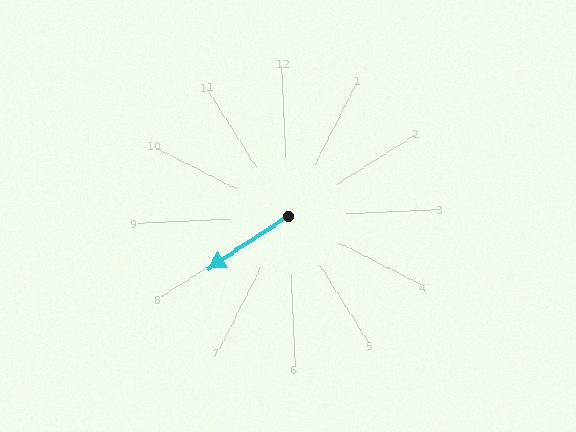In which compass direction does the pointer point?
Southwest.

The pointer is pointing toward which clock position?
Roughly 8 o'clock.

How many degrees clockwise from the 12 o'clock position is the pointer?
Approximately 239 degrees.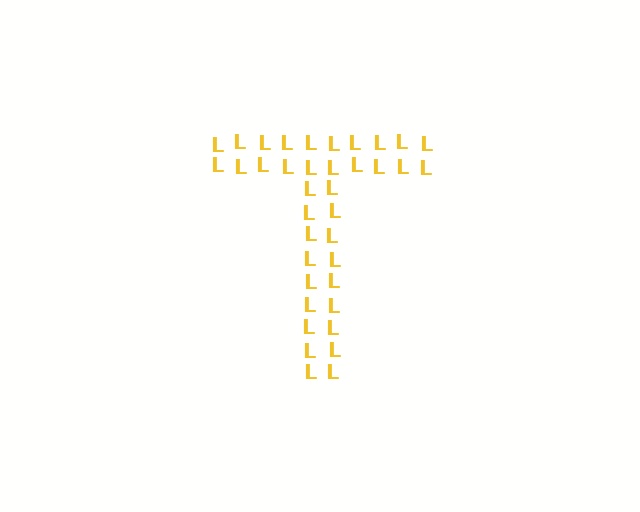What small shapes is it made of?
It is made of small letter L's.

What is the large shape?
The large shape is the letter T.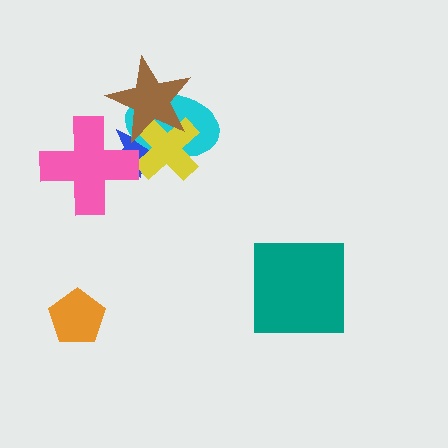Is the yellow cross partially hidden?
Yes, it is partially covered by another shape.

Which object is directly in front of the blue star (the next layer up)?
The cyan ellipse is directly in front of the blue star.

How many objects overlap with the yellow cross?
3 objects overlap with the yellow cross.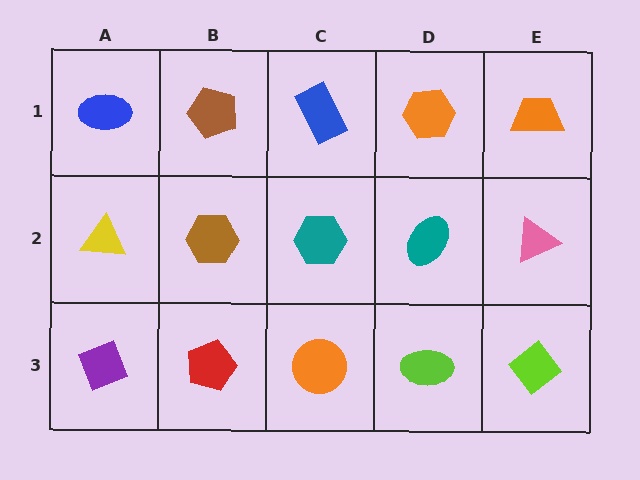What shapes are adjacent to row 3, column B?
A brown hexagon (row 2, column B), a purple diamond (row 3, column A), an orange circle (row 3, column C).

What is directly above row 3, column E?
A pink triangle.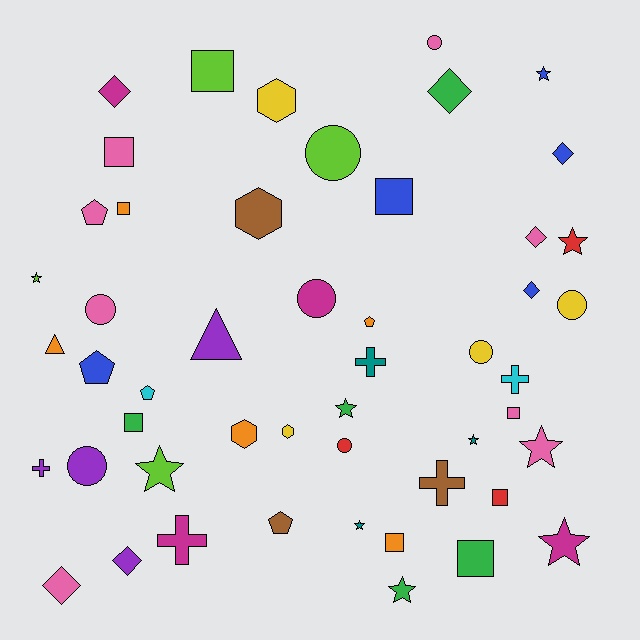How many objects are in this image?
There are 50 objects.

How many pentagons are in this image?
There are 5 pentagons.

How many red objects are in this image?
There are 3 red objects.